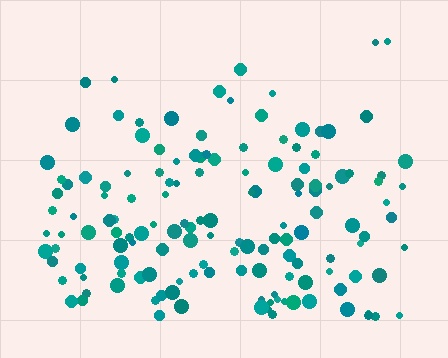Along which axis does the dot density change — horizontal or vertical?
Vertical.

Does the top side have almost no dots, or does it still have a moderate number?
Still a moderate number, just noticeably fewer than the bottom.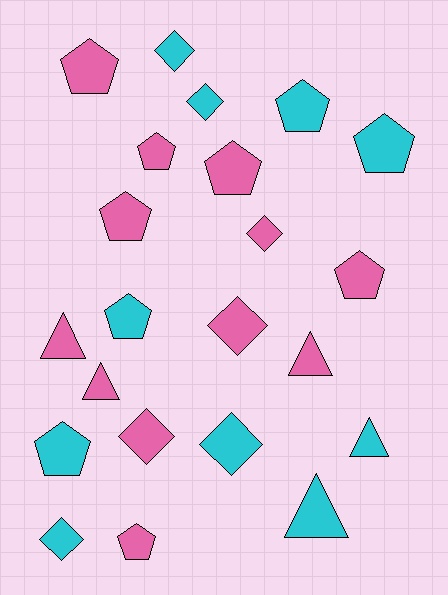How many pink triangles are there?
There are 3 pink triangles.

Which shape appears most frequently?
Pentagon, with 10 objects.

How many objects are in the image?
There are 22 objects.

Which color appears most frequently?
Pink, with 12 objects.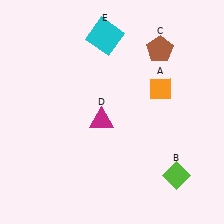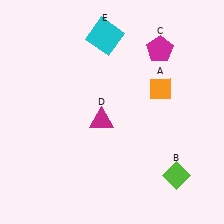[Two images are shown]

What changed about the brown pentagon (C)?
In Image 1, C is brown. In Image 2, it changed to magenta.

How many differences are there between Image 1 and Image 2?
There is 1 difference between the two images.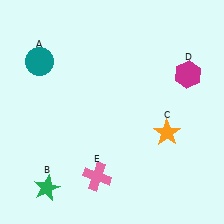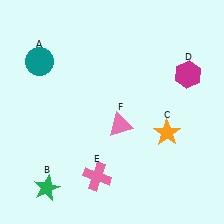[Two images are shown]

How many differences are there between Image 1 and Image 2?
There is 1 difference between the two images.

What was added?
A pink triangle (F) was added in Image 2.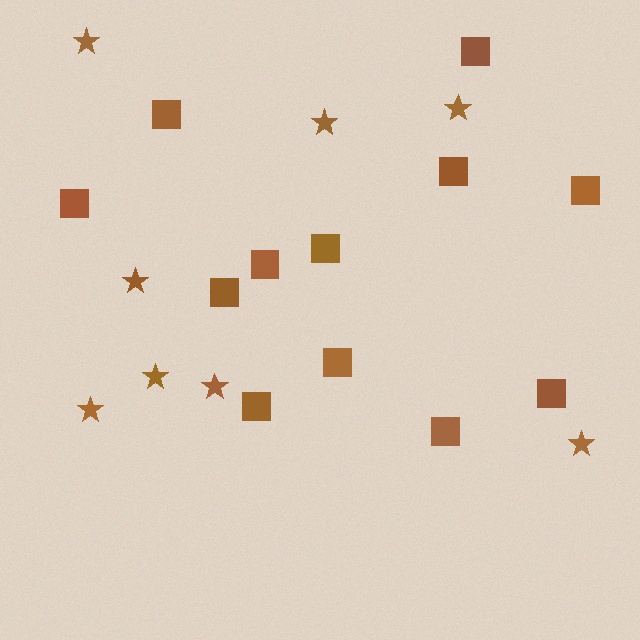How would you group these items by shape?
There are 2 groups: one group of stars (8) and one group of squares (12).